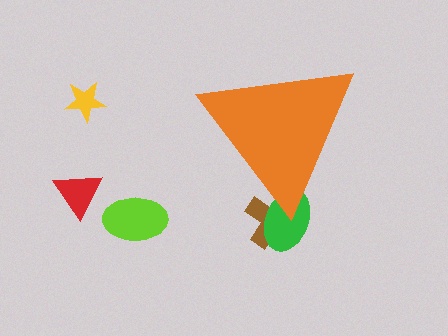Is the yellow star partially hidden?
No, the yellow star is fully visible.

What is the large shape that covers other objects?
An orange triangle.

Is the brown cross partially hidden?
Yes, the brown cross is partially hidden behind the orange triangle.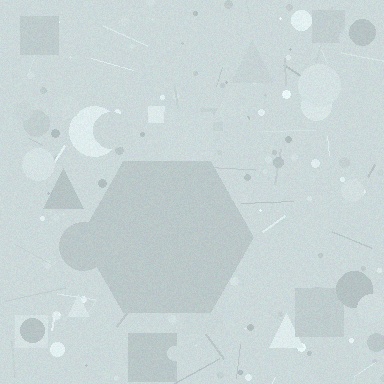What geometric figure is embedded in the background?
A hexagon is embedded in the background.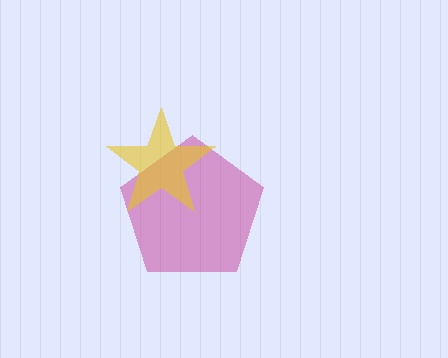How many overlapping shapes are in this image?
There are 2 overlapping shapes in the image.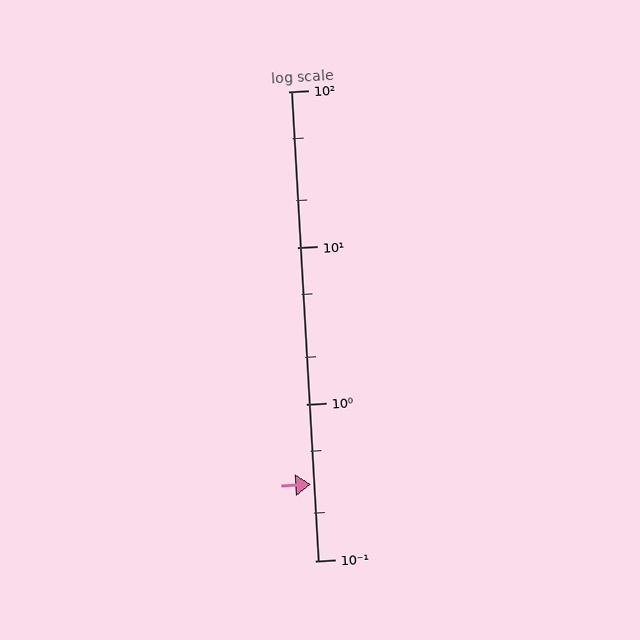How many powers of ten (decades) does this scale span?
The scale spans 3 decades, from 0.1 to 100.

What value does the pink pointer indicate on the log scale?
The pointer indicates approximately 0.31.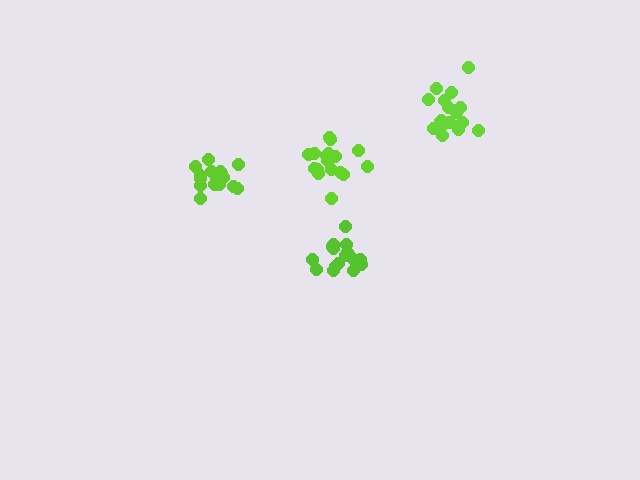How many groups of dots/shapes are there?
There are 4 groups.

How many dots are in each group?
Group 1: 17 dots, Group 2: 17 dots, Group 3: 18 dots, Group 4: 18 dots (70 total).